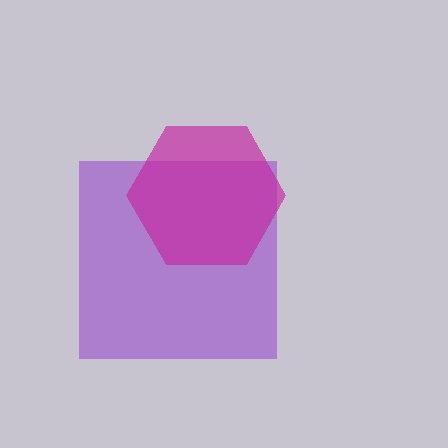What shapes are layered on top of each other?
The layered shapes are: a purple square, a magenta hexagon.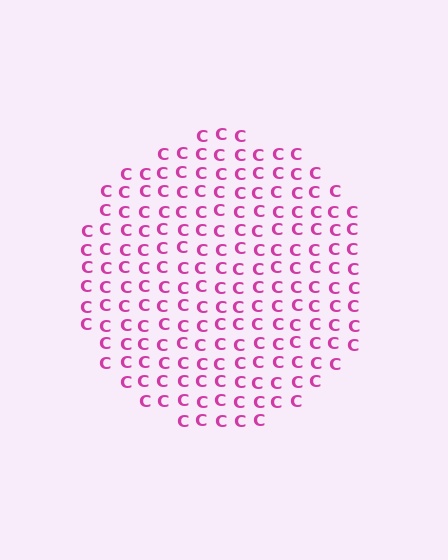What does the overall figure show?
The overall figure shows a circle.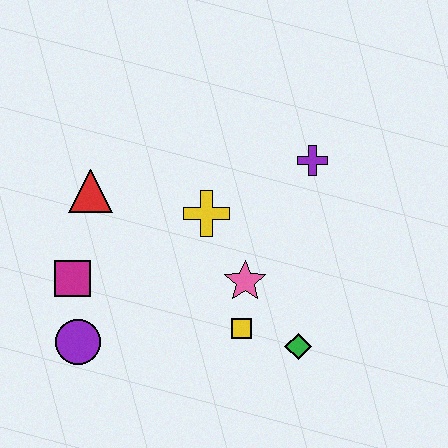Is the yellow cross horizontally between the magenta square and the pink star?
Yes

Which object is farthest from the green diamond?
The red triangle is farthest from the green diamond.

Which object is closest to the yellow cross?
The pink star is closest to the yellow cross.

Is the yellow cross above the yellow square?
Yes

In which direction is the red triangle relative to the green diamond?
The red triangle is to the left of the green diamond.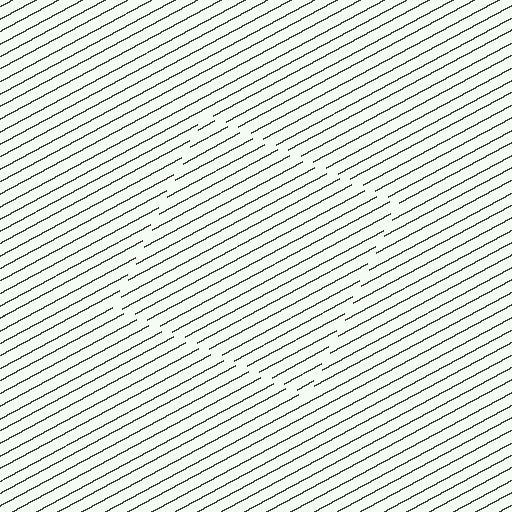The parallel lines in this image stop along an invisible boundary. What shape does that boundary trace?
An illusory square. The interior of the shape contains the same grating, shifted by half a period — the contour is defined by the phase discontinuity where line-ends from the inner and outer gratings abut.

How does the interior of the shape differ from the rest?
The interior of the shape contains the same grating, shifted by half a period — the contour is defined by the phase discontinuity where line-ends from the inner and outer gratings abut.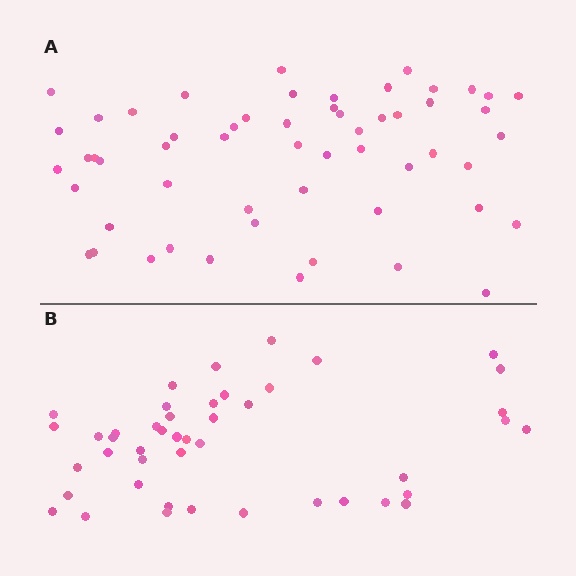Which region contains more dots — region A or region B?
Region A (the top region) has more dots.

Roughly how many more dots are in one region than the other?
Region A has roughly 12 or so more dots than region B.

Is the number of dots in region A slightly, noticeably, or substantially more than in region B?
Region A has only slightly more — the two regions are fairly close. The ratio is roughly 1.2 to 1.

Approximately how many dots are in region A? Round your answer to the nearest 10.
About 60 dots. (The exact count is 56, which rounds to 60.)